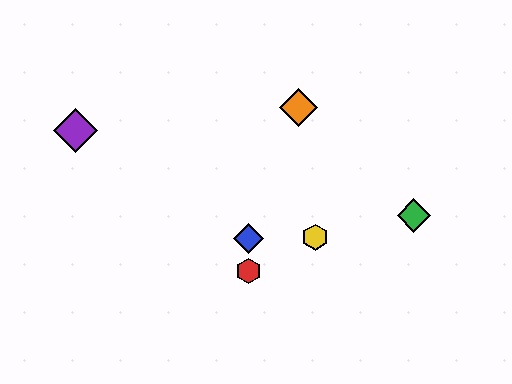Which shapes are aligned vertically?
The red hexagon, the blue diamond are aligned vertically.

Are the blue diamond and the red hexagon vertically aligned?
Yes, both are at x≈249.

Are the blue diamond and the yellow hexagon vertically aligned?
No, the blue diamond is at x≈249 and the yellow hexagon is at x≈315.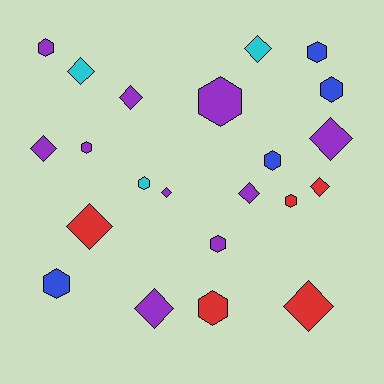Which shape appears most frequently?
Hexagon, with 11 objects.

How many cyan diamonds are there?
There are 2 cyan diamonds.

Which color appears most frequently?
Purple, with 10 objects.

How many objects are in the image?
There are 22 objects.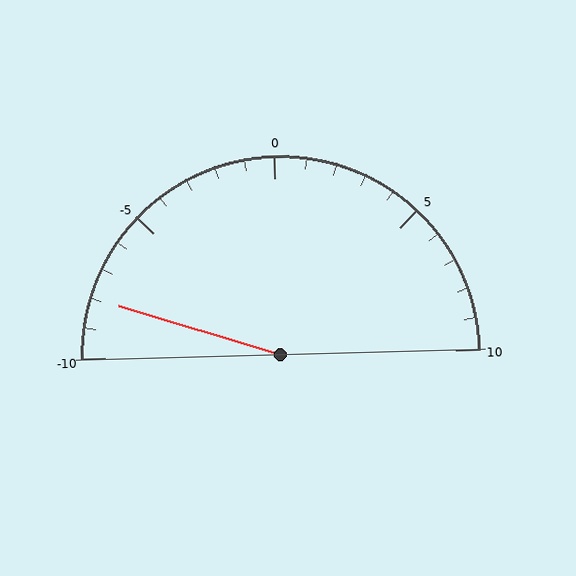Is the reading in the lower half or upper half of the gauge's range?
The reading is in the lower half of the range (-10 to 10).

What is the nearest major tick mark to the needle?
The nearest major tick mark is -10.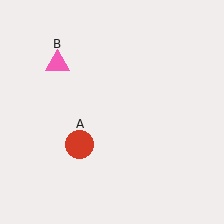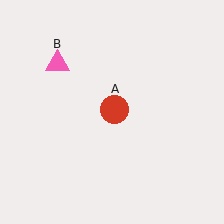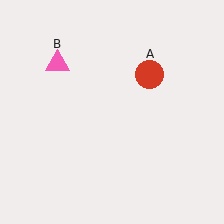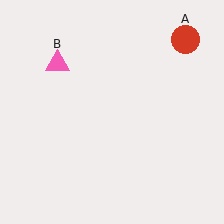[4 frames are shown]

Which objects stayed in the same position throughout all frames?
Pink triangle (object B) remained stationary.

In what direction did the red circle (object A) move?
The red circle (object A) moved up and to the right.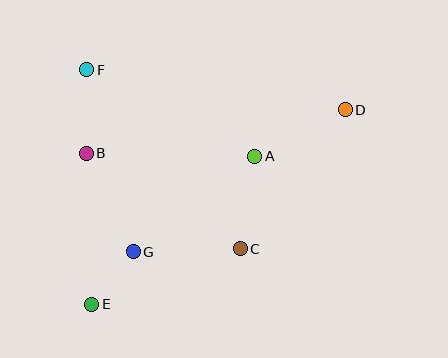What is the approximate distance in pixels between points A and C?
The distance between A and C is approximately 94 pixels.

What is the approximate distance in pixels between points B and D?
The distance between B and D is approximately 263 pixels.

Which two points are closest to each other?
Points E and G are closest to each other.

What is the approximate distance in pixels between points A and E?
The distance between A and E is approximately 220 pixels.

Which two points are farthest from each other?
Points D and E are farthest from each other.